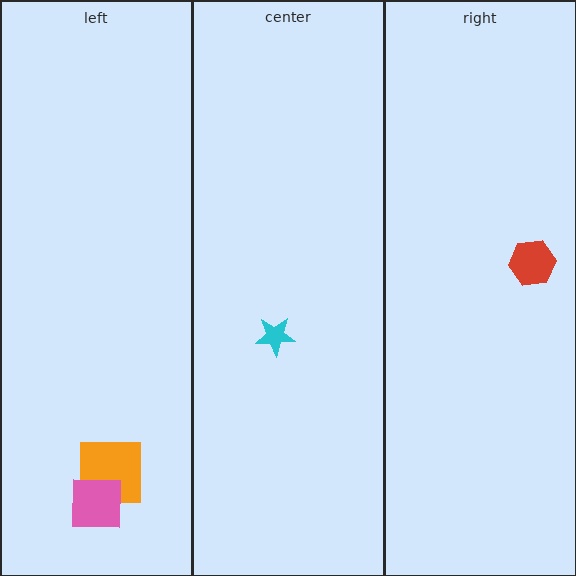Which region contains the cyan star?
The center region.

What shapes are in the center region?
The cyan star.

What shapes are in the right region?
The red hexagon.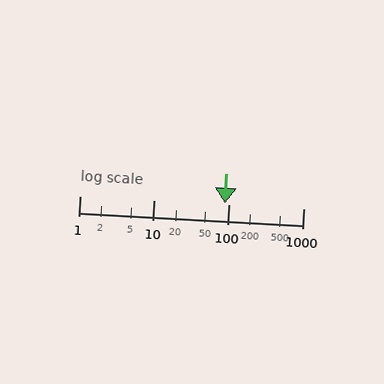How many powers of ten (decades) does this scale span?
The scale spans 3 decades, from 1 to 1000.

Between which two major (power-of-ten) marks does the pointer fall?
The pointer is between 10 and 100.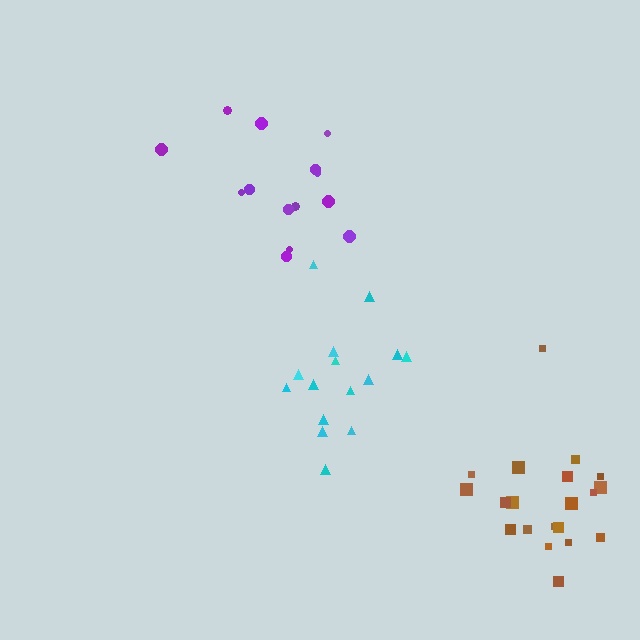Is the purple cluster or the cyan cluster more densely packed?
Purple.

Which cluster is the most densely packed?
Brown.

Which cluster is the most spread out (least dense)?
Cyan.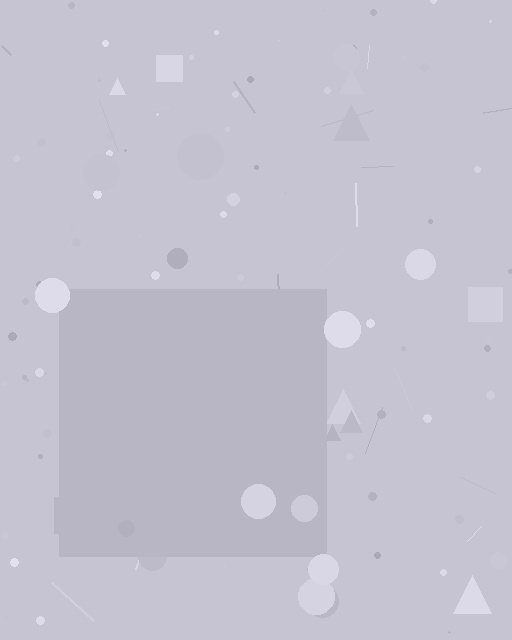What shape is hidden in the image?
A square is hidden in the image.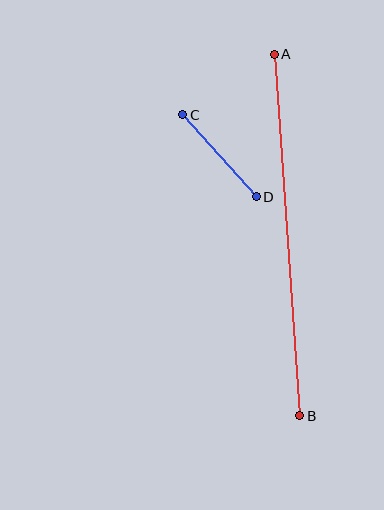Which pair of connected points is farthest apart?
Points A and B are farthest apart.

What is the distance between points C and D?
The distance is approximately 110 pixels.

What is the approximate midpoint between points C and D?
The midpoint is at approximately (219, 156) pixels.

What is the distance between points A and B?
The distance is approximately 363 pixels.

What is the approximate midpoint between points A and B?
The midpoint is at approximately (287, 235) pixels.